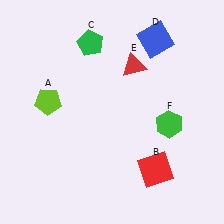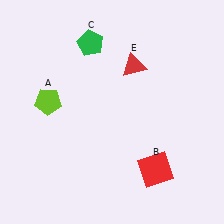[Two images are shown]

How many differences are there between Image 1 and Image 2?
There are 2 differences between the two images.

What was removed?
The blue square (D), the green hexagon (F) were removed in Image 2.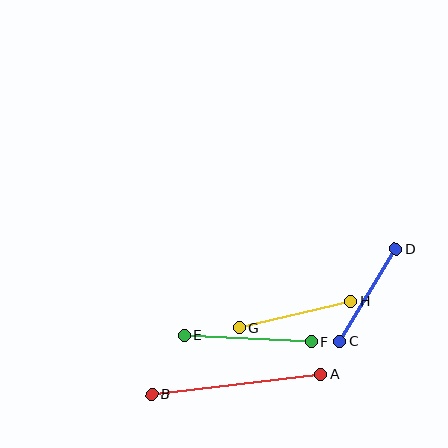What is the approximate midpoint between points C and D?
The midpoint is at approximately (368, 295) pixels.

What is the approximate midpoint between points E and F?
The midpoint is at approximately (247, 339) pixels.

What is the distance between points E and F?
The distance is approximately 127 pixels.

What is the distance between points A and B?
The distance is approximately 169 pixels.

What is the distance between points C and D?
The distance is approximately 109 pixels.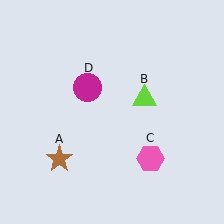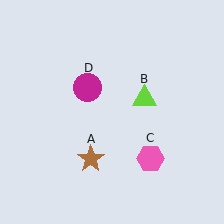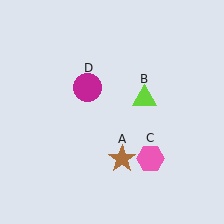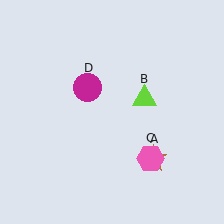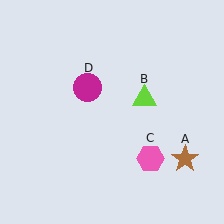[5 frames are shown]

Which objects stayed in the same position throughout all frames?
Lime triangle (object B) and pink hexagon (object C) and magenta circle (object D) remained stationary.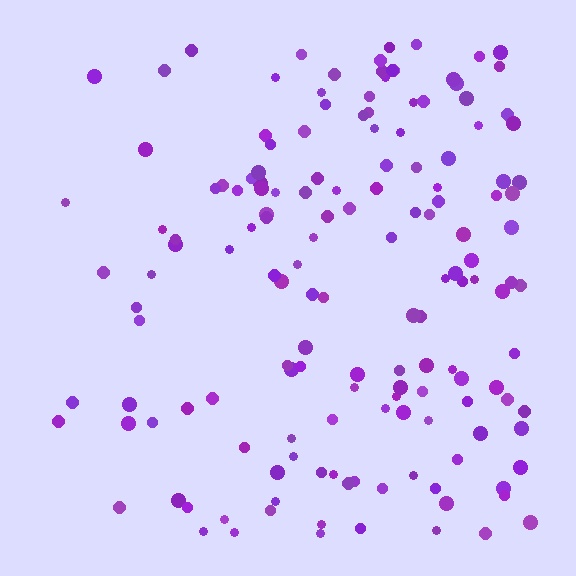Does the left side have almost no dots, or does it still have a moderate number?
Still a moderate number, just noticeably fewer than the right.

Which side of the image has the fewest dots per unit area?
The left.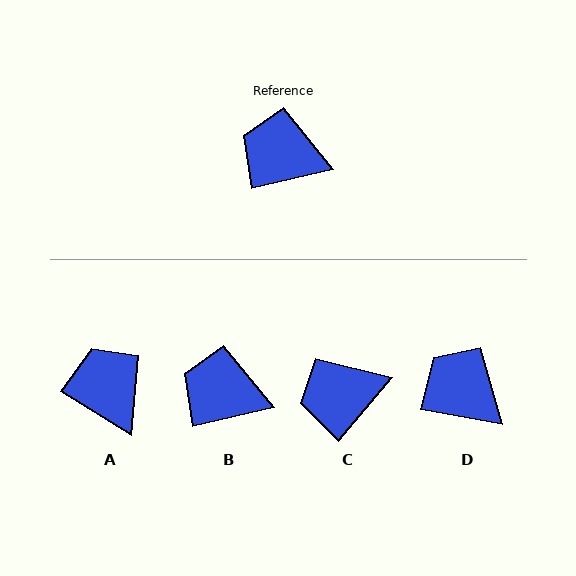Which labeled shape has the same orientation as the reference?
B.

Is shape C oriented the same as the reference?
No, it is off by about 37 degrees.